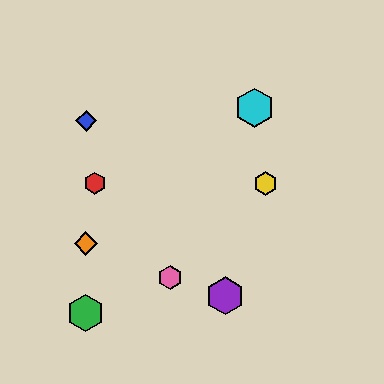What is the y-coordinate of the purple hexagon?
The purple hexagon is at y≈296.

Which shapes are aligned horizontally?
The red hexagon, the yellow hexagon are aligned horizontally.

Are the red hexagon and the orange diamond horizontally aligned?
No, the red hexagon is at y≈183 and the orange diamond is at y≈243.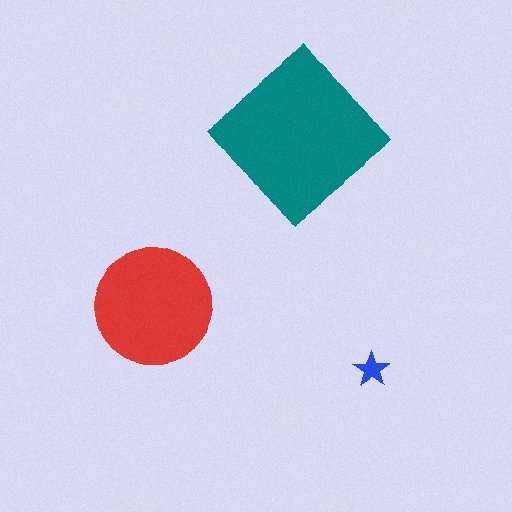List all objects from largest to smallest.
The teal diamond, the red circle, the blue star.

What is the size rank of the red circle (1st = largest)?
2nd.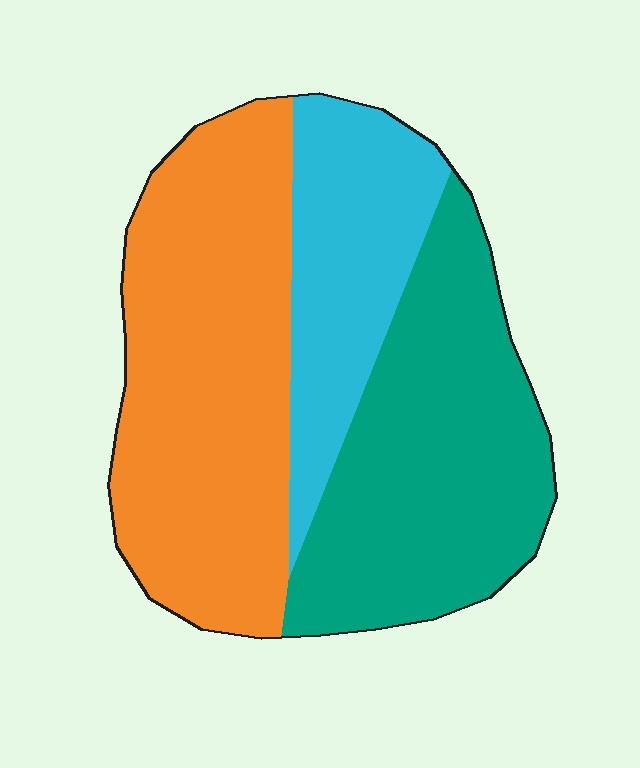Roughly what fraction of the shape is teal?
Teal takes up about three eighths (3/8) of the shape.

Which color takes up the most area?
Orange, at roughly 40%.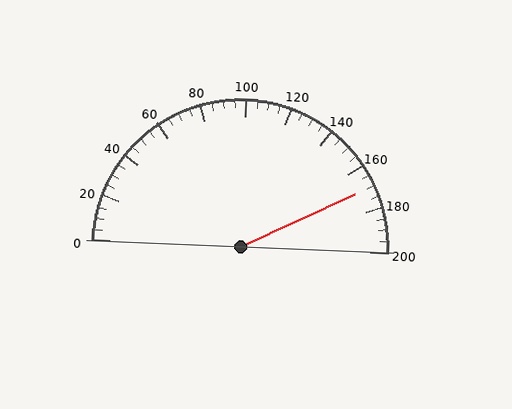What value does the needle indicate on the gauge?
The needle indicates approximately 170.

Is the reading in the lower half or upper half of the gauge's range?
The reading is in the upper half of the range (0 to 200).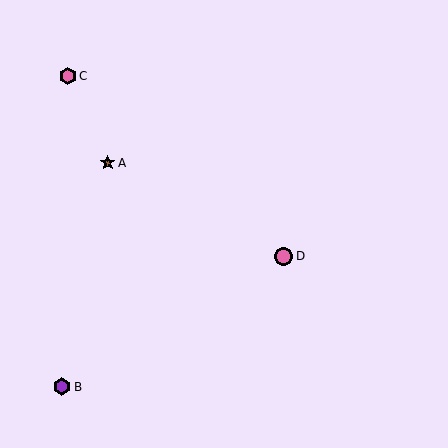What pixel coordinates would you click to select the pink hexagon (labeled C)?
Click at (68, 76) to select the pink hexagon C.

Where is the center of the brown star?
The center of the brown star is at (108, 163).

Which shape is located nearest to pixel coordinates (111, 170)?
The brown star (labeled A) at (108, 163) is nearest to that location.